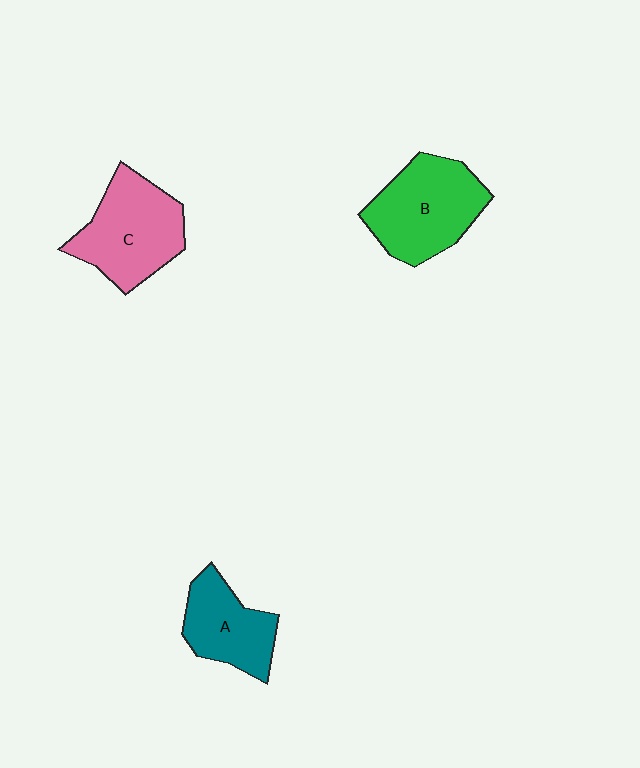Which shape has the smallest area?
Shape A (teal).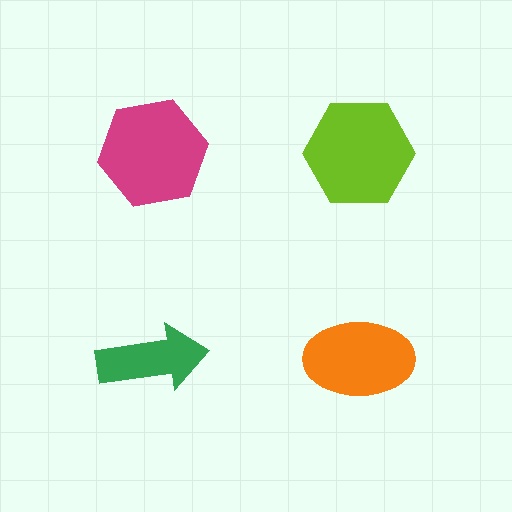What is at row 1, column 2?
A lime hexagon.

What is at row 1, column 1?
A magenta hexagon.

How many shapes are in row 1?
2 shapes.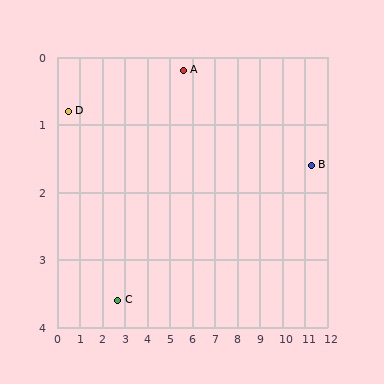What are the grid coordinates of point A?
Point A is at approximately (5.6, 0.2).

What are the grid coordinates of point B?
Point B is at approximately (11.3, 1.6).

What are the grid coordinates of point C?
Point C is at approximately (2.7, 3.6).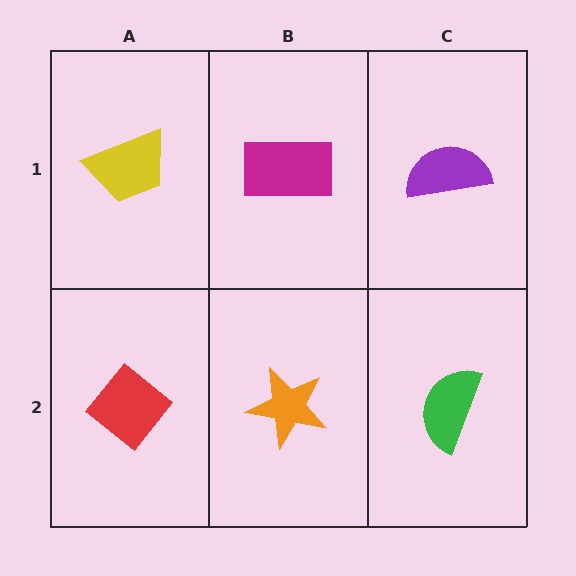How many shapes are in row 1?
3 shapes.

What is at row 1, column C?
A purple semicircle.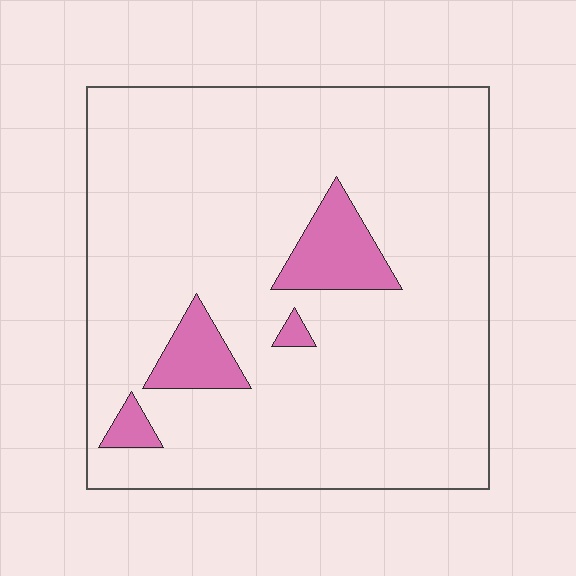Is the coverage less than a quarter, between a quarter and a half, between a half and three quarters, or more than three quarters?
Less than a quarter.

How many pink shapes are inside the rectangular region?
4.